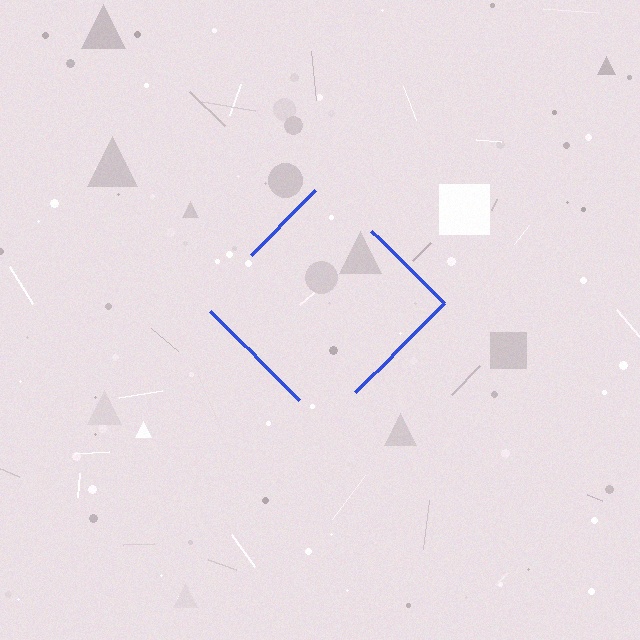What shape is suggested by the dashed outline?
The dashed outline suggests a diamond.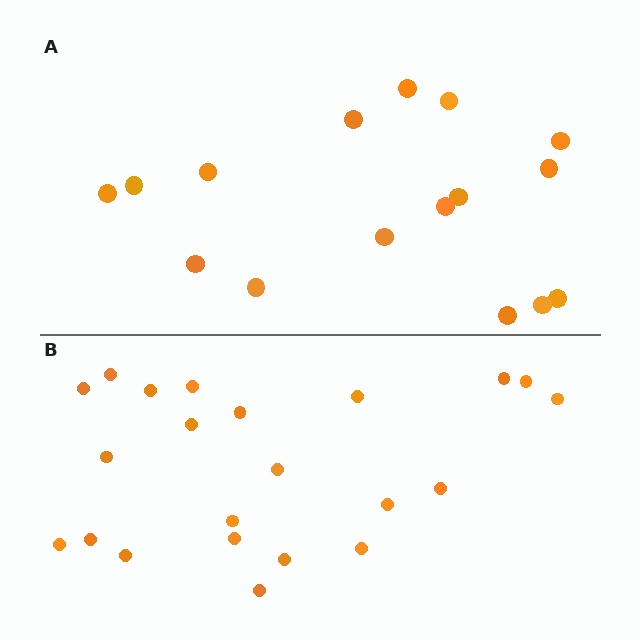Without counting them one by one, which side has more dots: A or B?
Region B (the bottom region) has more dots.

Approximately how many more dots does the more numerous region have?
Region B has about 6 more dots than region A.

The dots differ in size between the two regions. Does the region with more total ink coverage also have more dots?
No. Region A has more total ink coverage because its dots are larger, but region B actually contains more individual dots. Total area can be misleading — the number of items is what matters here.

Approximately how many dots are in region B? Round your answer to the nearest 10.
About 20 dots. (The exact count is 22, which rounds to 20.)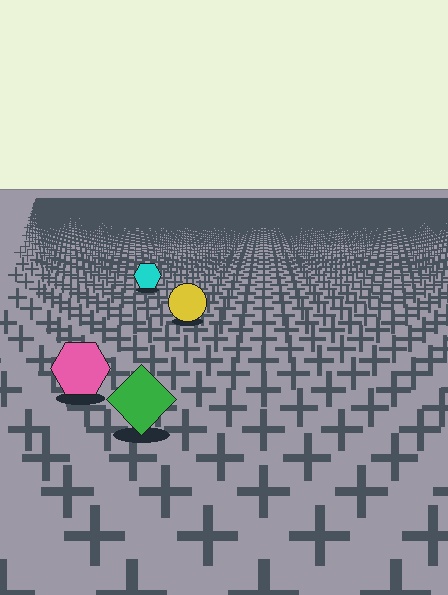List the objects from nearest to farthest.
From nearest to farthest: the green diamond, the pink hexagon, the yellow circle, the cyan hexagon.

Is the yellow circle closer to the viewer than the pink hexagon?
No. The pink hexagon is closer — you can tell from the texture gradient: the ground texture is coarser near it.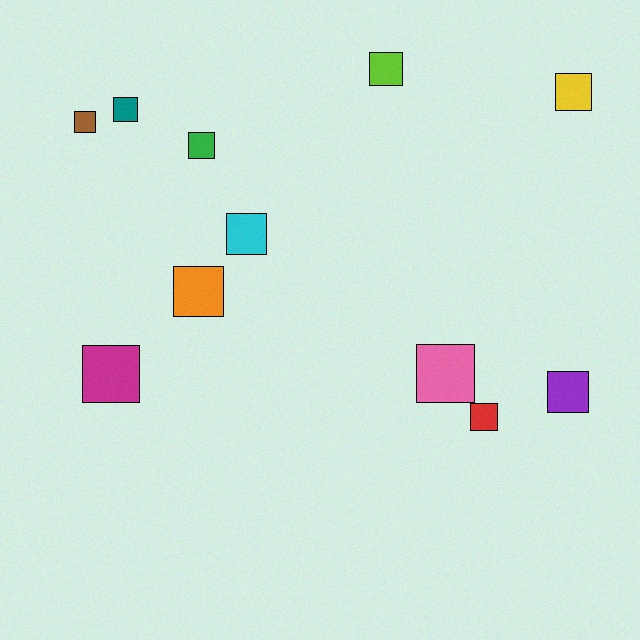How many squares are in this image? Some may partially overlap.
There are 11 squares.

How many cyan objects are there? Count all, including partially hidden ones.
There is 1 cyan object.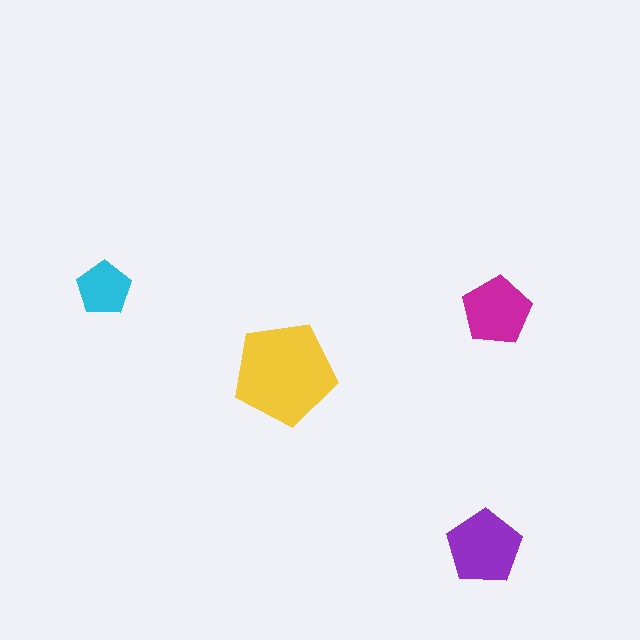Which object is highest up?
The cyan pentagon is topmost.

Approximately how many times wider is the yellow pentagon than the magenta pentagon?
About 1.5 times wider.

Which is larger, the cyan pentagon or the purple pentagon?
The purple one.